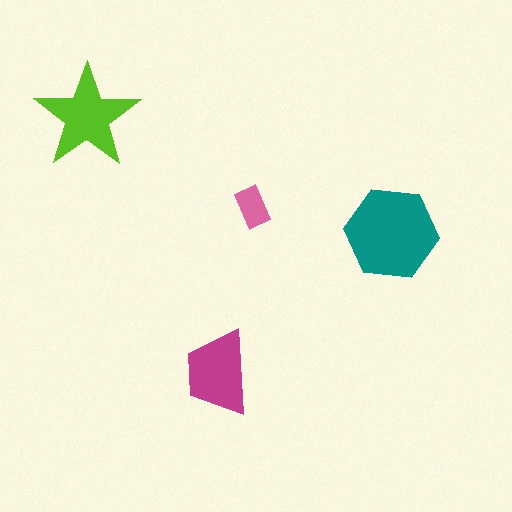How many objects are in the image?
There are 4 objects in the image.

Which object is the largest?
The teal hexagon.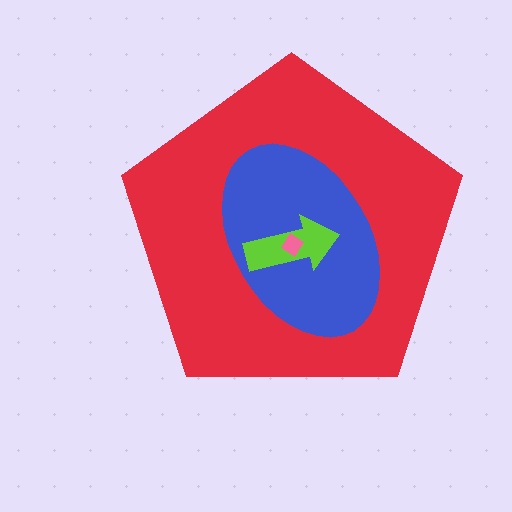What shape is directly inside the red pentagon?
The blue ellipse.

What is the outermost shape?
The red pentagon.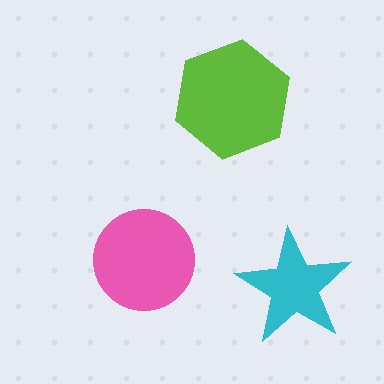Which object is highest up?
The lime hexagon is topmost.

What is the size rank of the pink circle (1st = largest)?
2nd.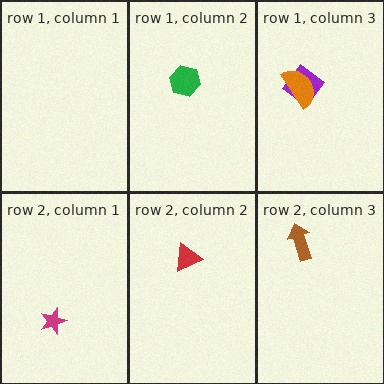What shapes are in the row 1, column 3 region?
The purple diamond, the orange semicircle.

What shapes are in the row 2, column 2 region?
The red triangle.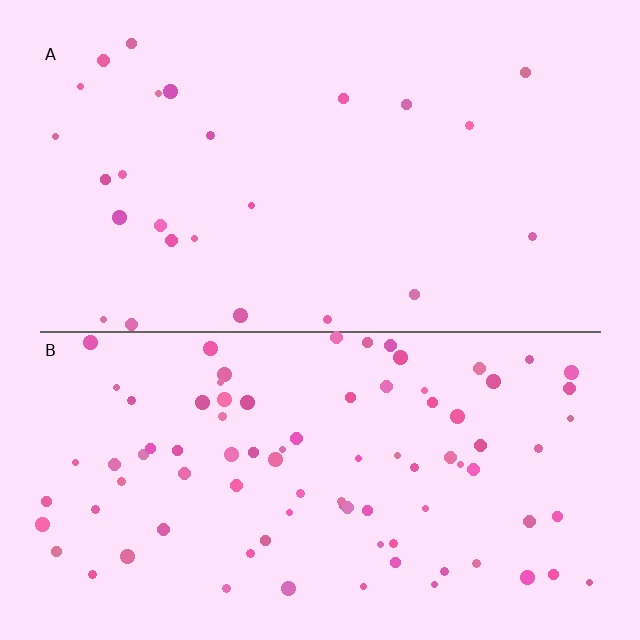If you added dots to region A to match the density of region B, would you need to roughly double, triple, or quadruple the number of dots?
Approximately triple.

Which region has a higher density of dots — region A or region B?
B (the bottom).